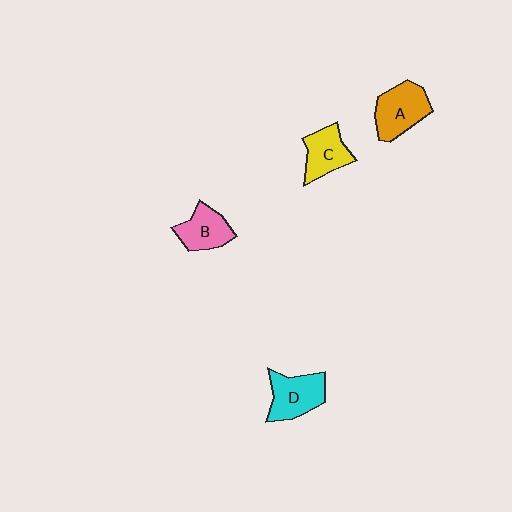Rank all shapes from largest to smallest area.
From largest to smallest: A (orange), D (cyan), C (yellow), B (pink).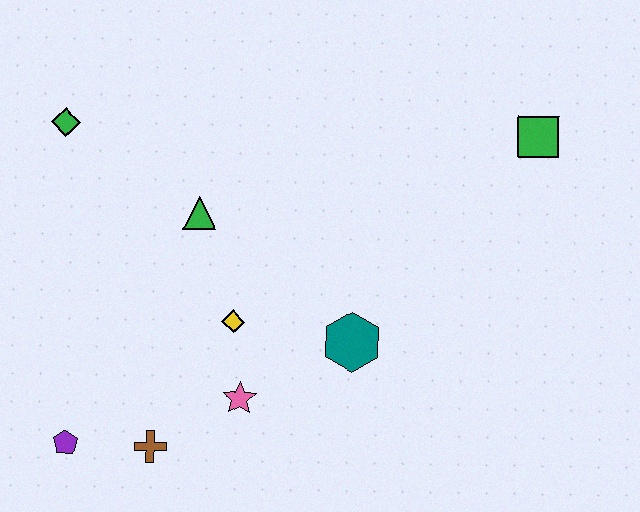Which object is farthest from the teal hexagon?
The green diamond is farthest from the teal hexagon.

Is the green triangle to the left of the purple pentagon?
No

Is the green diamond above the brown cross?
Yes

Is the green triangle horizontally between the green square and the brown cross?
Yes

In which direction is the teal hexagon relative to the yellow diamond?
The teal hexagon is to the right of the yellow diamond.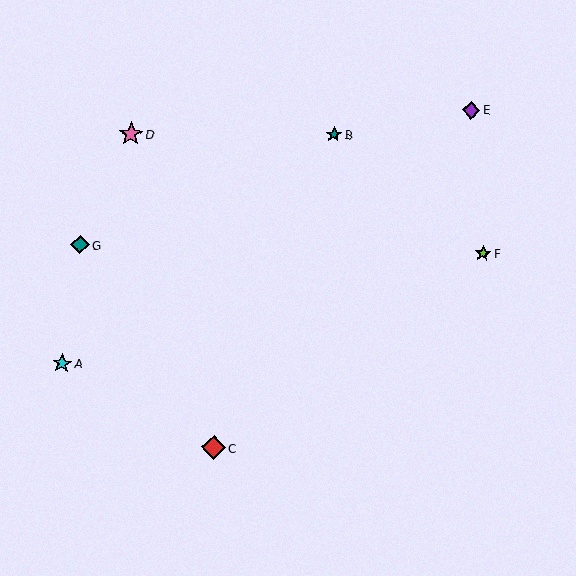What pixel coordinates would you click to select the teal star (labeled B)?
Click at (334, 134) to select the teal star B.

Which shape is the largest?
The red diamond (labeled C) is the largest.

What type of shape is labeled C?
Shape C is a red diamond.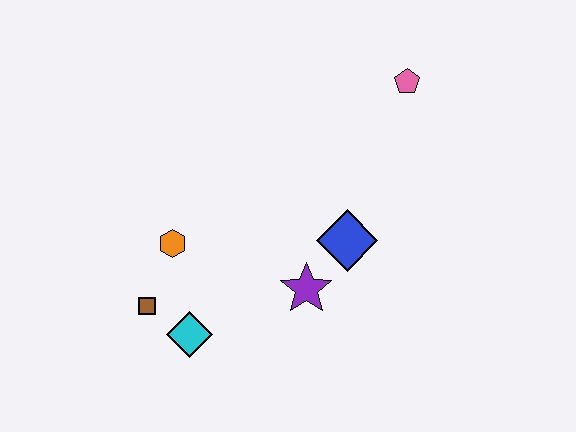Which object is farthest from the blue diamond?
The brown square is farthest from the blue diamond.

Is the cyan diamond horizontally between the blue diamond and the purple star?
No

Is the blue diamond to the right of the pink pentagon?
No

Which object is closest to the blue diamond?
The purple star is closest to the blue diamond.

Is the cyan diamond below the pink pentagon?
Yes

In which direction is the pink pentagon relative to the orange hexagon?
The pink pentagon is to the right of the orange hexagon.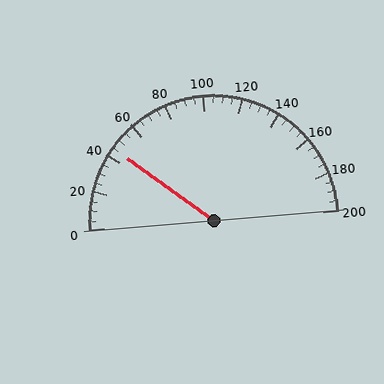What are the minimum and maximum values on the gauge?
The gauge ranges from 0 to 200.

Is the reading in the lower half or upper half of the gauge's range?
The reading is in the lower half of the range (0 to 200).